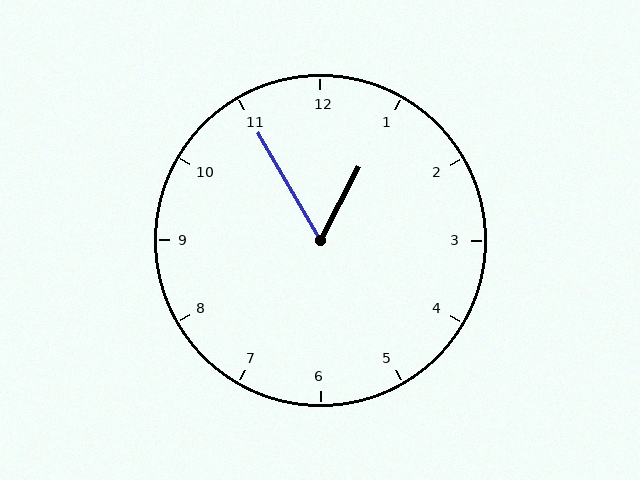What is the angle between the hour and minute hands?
Approximately 58 degrees.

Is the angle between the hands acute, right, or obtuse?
It is acute.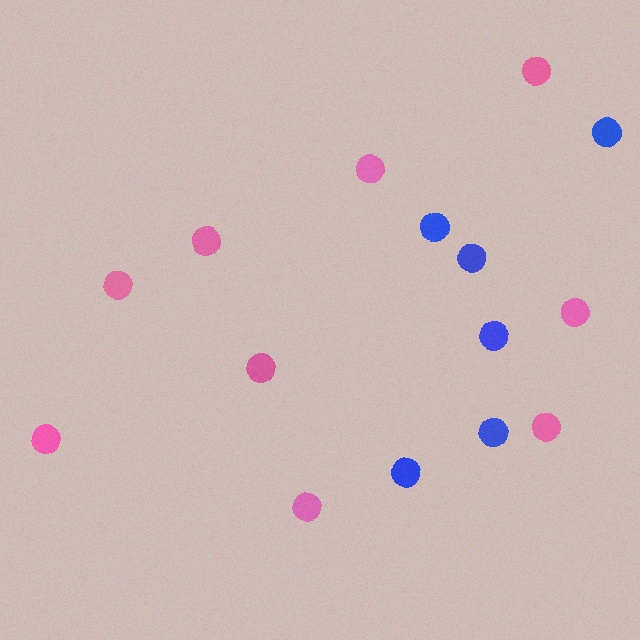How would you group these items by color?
There are 2 groups: one group of blue circles (6) and one group of pink circles (9).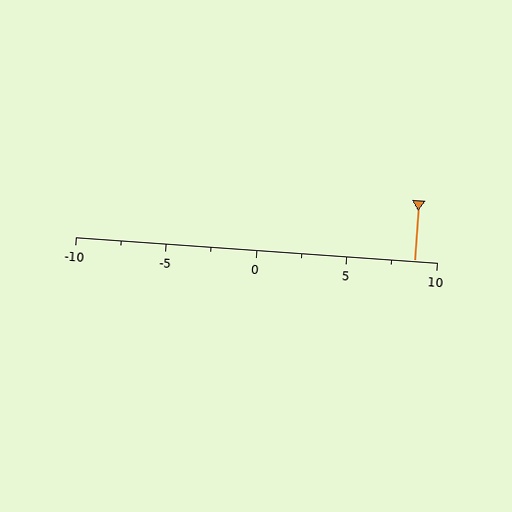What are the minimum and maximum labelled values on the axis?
The axis runs from -10 to 10.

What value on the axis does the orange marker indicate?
The marker indicates approximately 8.8.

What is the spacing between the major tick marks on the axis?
The major ticks are spaced 5 apart.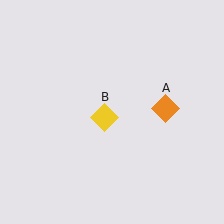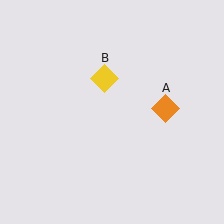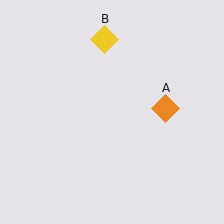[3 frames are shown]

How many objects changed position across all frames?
1 object changed position: yellow diamond (object B).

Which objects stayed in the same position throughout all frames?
Orange diamond (object A) remained stationary.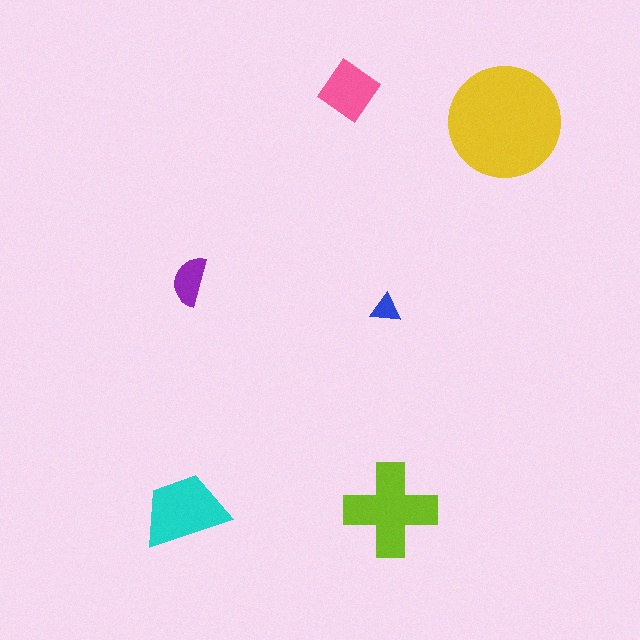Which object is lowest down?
The lime cross is bottommost.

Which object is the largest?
The yellow circle.